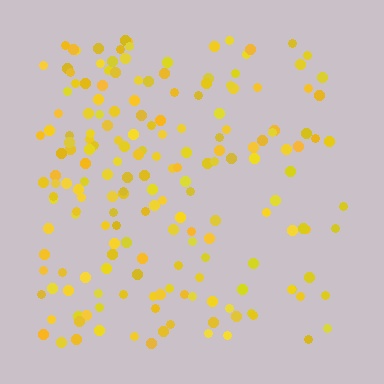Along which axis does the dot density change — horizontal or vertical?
Horizontal.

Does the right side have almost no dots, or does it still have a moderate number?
Still a moderate number, just noticeably fewer than the left.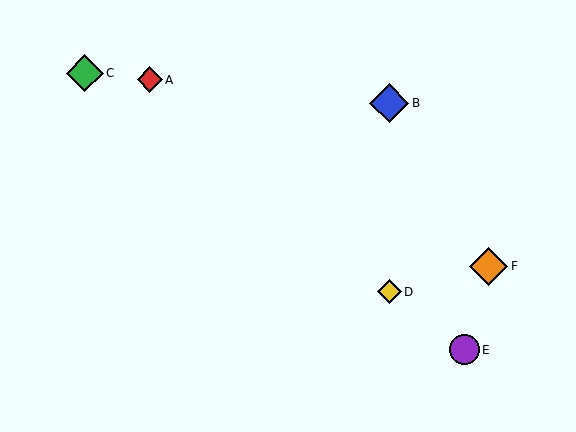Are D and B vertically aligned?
Yes, both are at x≈389.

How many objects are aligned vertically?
2 objects (B, D) are aligned vertically.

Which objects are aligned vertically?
Objects B, D are aligned vertically.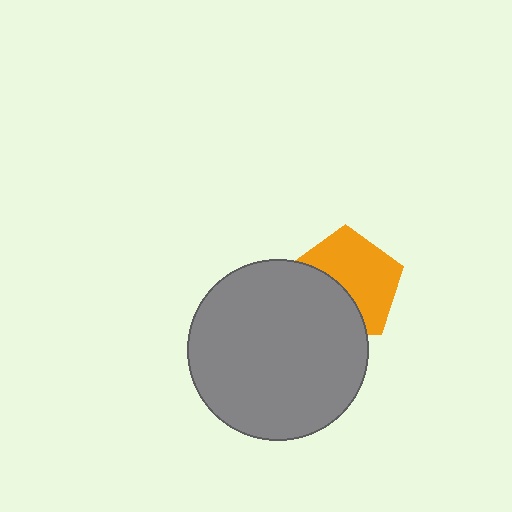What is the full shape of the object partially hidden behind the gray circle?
The partially hidden object is an orange pentagon.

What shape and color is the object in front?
The object in front is a gray circle.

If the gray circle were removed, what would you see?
You would see the complete orange pentagon.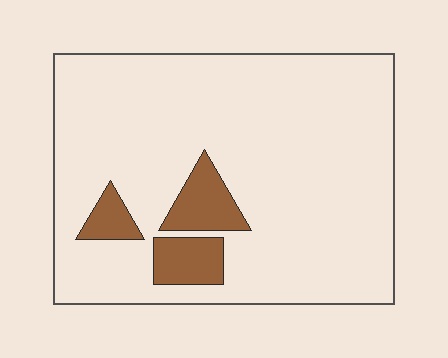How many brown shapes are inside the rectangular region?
3.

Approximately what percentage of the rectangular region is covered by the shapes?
Approximately 10%.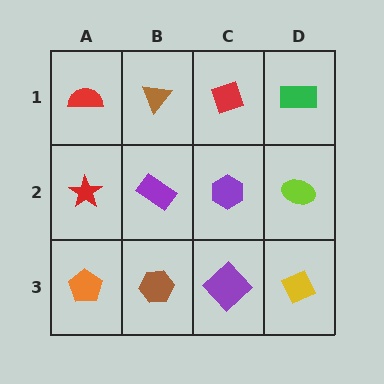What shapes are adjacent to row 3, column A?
A red star (row 2, column A), a brown hexagon (row 3, column B).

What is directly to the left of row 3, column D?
A purple diamond.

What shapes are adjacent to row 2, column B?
A brown triangle (row 1, column B), a brown hexagon (row 3, column B), a red star (row 2, column A), a purple hexagon (row 2, column C).